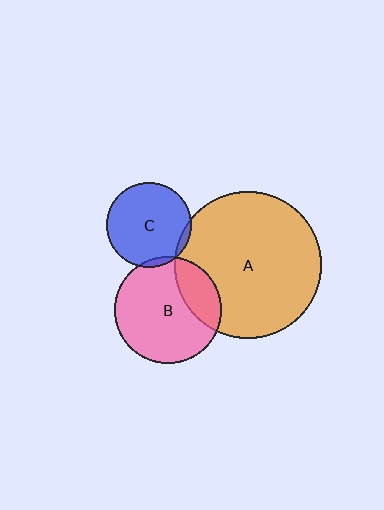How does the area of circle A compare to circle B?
Approximately 1.9 times.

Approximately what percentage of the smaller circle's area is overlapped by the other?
Approximately 5%.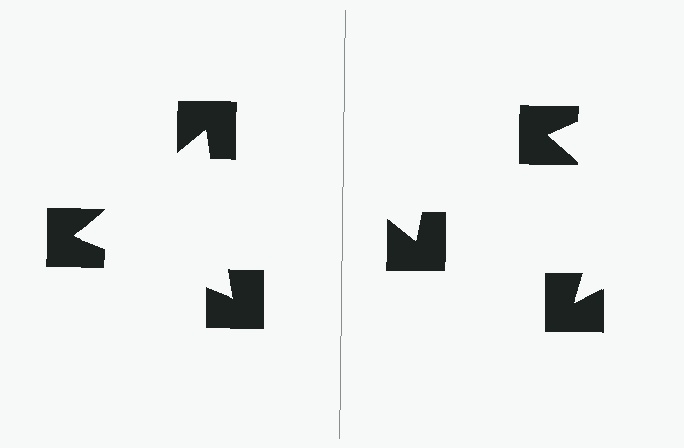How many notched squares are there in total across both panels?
6 — 3 on each side.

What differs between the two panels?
The notched squares are positioned identically on both sides; only the wedge orientations differ. On the left they align to a triangle; on the right they are misaligned.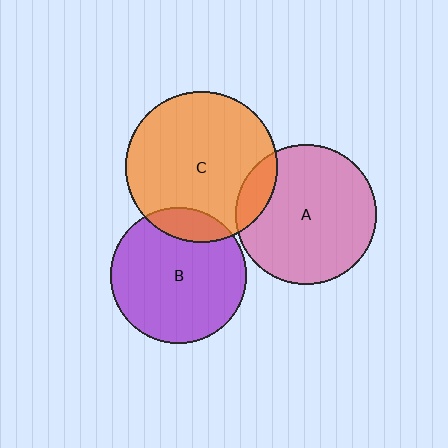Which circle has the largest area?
Circle C (orange).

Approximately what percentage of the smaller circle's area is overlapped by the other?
Approximately 15%.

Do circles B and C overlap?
Yes.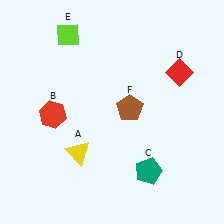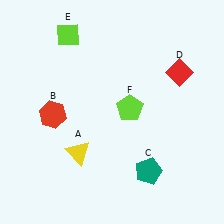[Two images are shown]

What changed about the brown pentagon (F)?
In Image 1, F is brown. In Image 2, it changed to lime.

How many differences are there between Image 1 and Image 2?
There is 1 difference between the two images.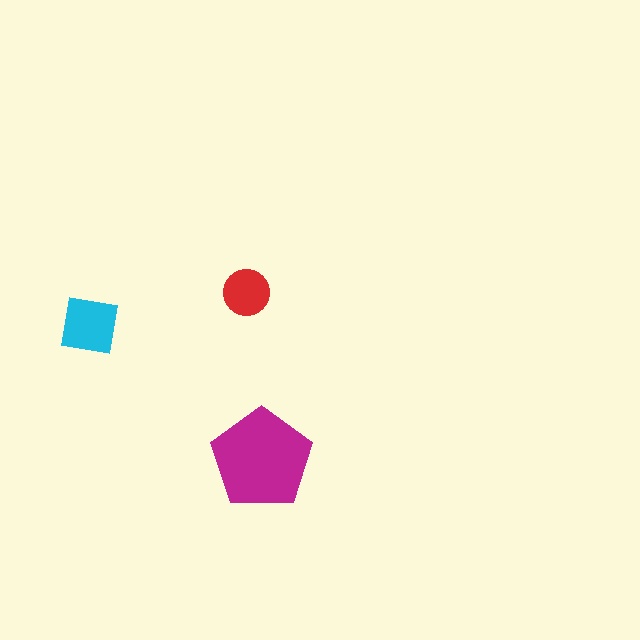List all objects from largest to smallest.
The magenta pentagon, the cyan square, the red circle.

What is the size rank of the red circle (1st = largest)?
3rd.